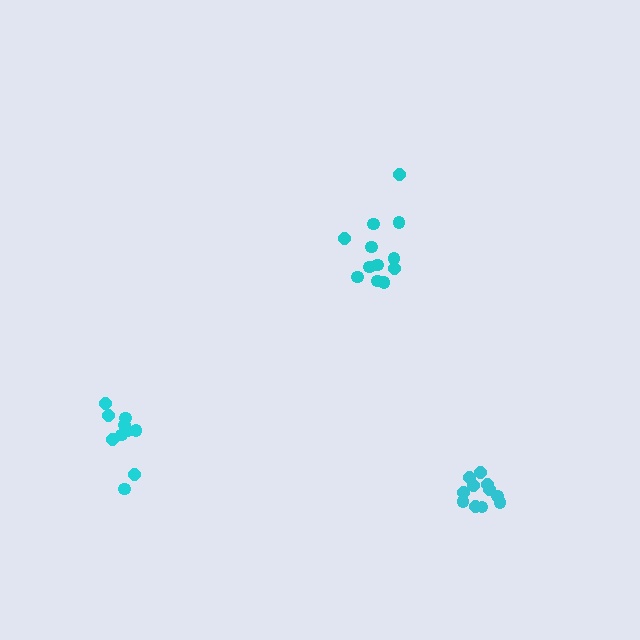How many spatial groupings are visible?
There are 3 spatial groupings.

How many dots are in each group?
Group 1: 12 dots, Group 2: 10 dots, Group 3: 11 dots (33 total).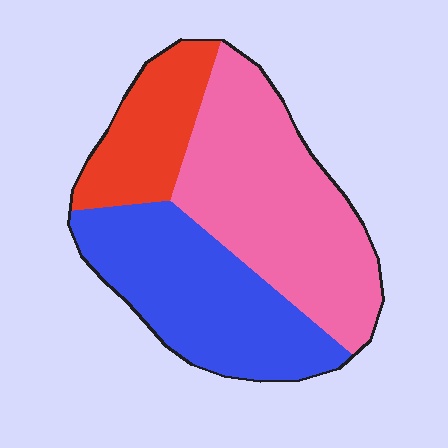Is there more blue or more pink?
Pink.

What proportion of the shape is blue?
Blue takes up about three eighths (3/8) of the shape.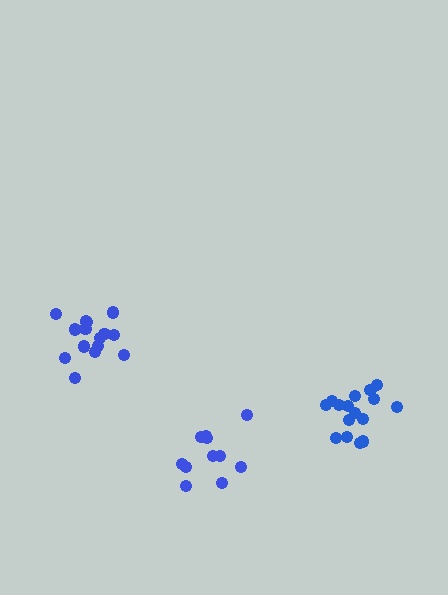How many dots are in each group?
Group 1: 16 dots, Group 2: 15 dots, Group 3: 11 dots (42 total).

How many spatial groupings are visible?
There are 3 spatial groupings.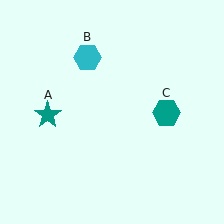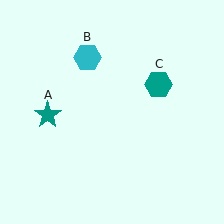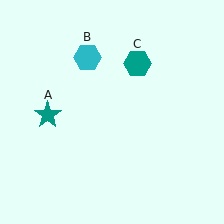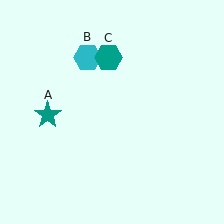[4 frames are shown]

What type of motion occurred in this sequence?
The teal hexagon (object C) rotated counterclockwise around the center of the scene.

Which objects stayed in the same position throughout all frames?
Teal star (object A) and cyan hexagon (object B) remained stationary.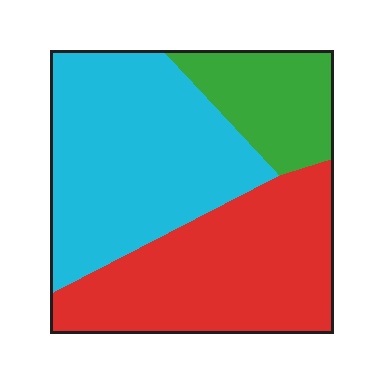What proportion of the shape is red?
Red takes up about two fifths (2/5) of the shape.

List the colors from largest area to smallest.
From largest to smallest: cyan, red, green.